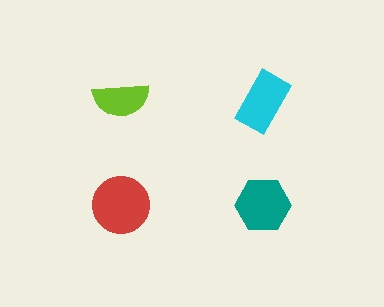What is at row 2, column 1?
A red circle.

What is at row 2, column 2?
A teal hexagon.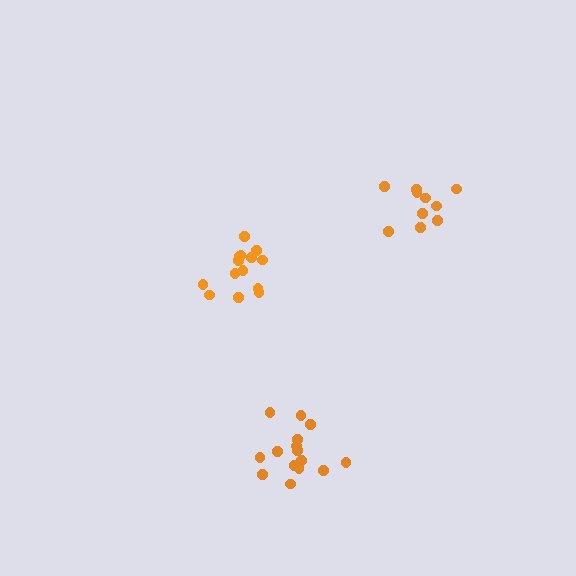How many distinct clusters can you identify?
There are 3 distinct clusters.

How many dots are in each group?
Group 1: 14 dots, Group 2: 10 dots, Group 3: 15 dots (39 total).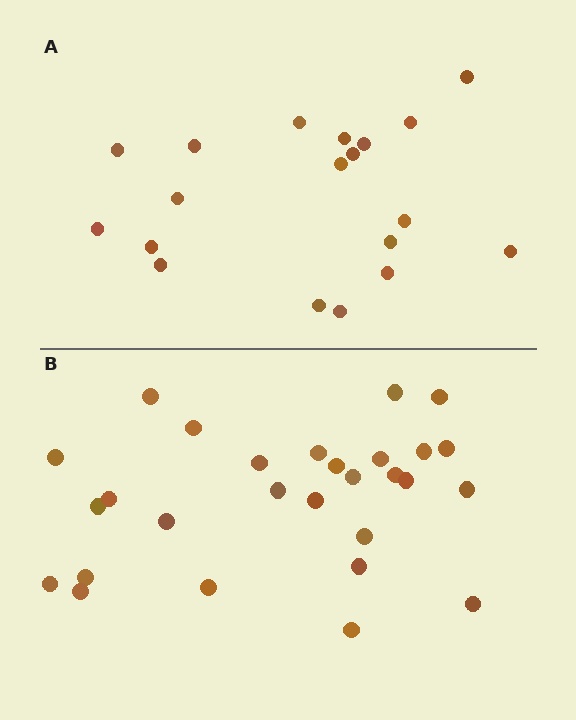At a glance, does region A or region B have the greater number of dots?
Region B (the bottom region) has more dots.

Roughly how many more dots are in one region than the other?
Region B has roughly 8 or so more dots than region A.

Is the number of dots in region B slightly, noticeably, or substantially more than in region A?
Region B has substantially more. The ratio is roughly 1.5 to 1.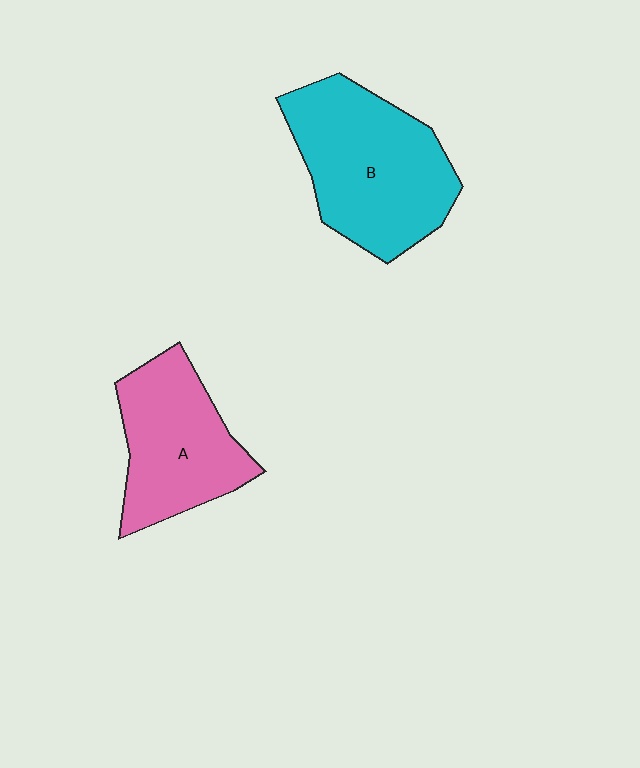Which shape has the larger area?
Shape B (cyan).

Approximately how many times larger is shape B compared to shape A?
Approximately 1.3 times.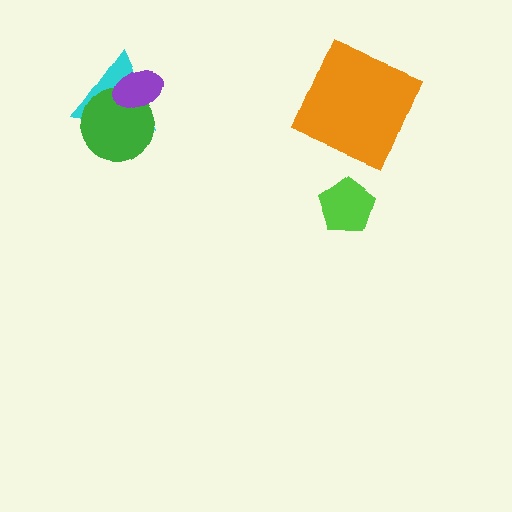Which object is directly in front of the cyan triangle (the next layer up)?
The green circle is directly in front of the cyan triangle.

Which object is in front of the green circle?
The purple ellipse is in front of the green circle.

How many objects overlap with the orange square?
0 objects overlap with the orange square.